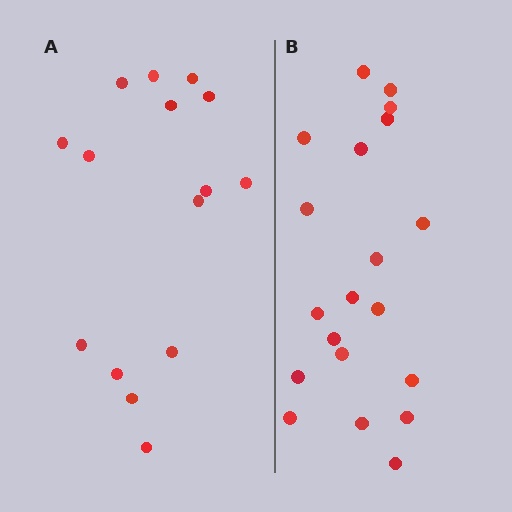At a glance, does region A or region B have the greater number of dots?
Region B (the right region) has more dots.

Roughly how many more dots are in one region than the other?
Region B has about 5 more dots than region A.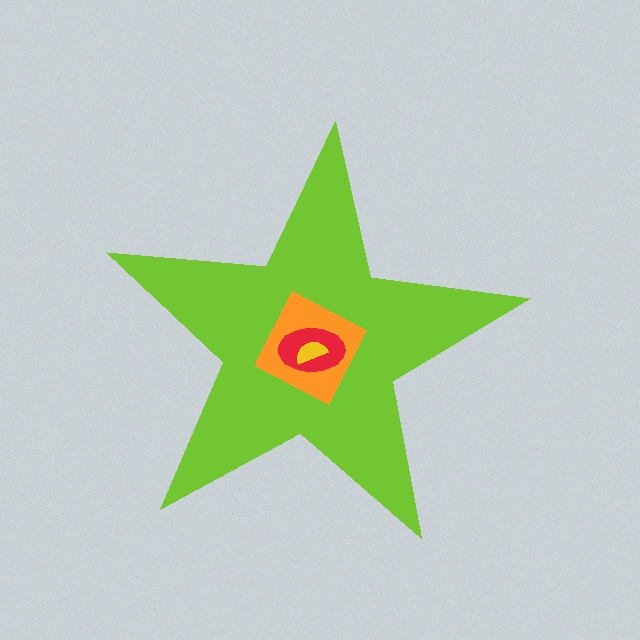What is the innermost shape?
The yellow semicircle.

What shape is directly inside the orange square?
The red ellipse.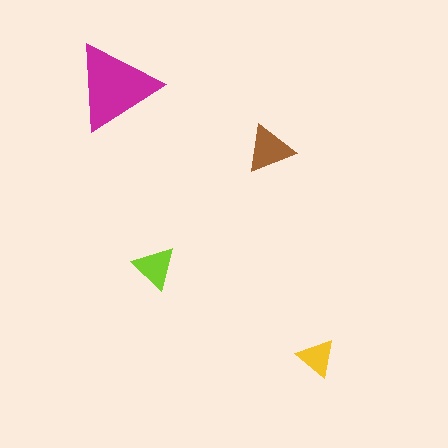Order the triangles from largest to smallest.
the magenta one, the brown one, the lime one, the yellow one.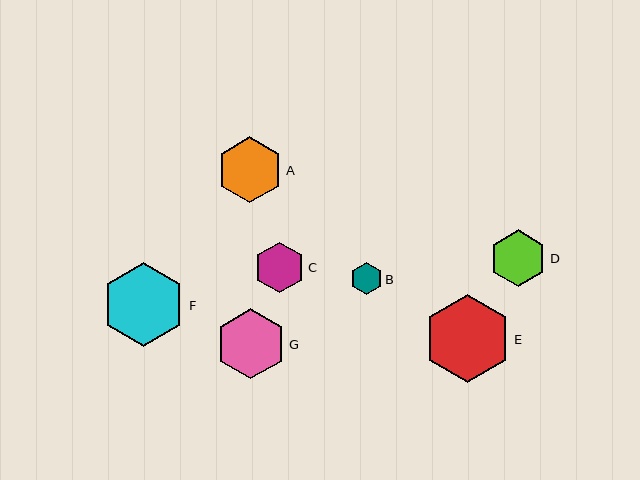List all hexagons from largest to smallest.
From largest to smallest: E, F, G, A, D, C, B.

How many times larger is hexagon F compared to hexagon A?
Hexagon F is approximately 1.3 times the size of hexagon A.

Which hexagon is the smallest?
Hexagon B is the smallest with a size of approximately 31 pixels.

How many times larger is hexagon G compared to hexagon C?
Hexagon G is approximately 1.4 times the size of hexagon C.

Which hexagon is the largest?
Hexagon E is the largest with a size of approximately 88 pixels.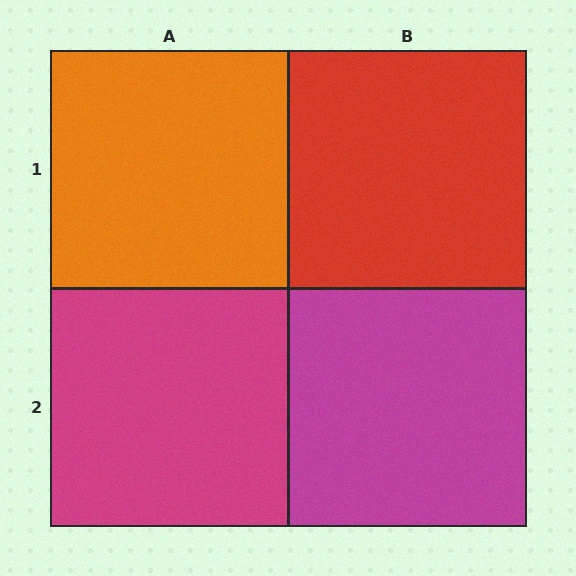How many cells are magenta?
2 cells are magenta.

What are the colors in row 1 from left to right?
Orange, red.